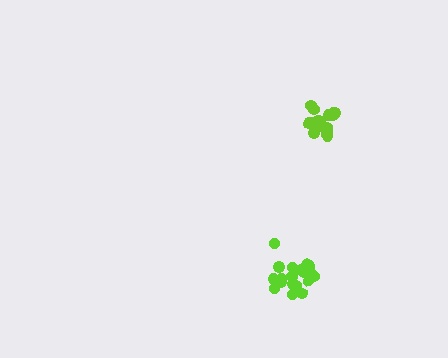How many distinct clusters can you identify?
There are 2 distinct clusters.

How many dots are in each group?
Group 1: 19 dots, Group 2: 21 dots (40 total).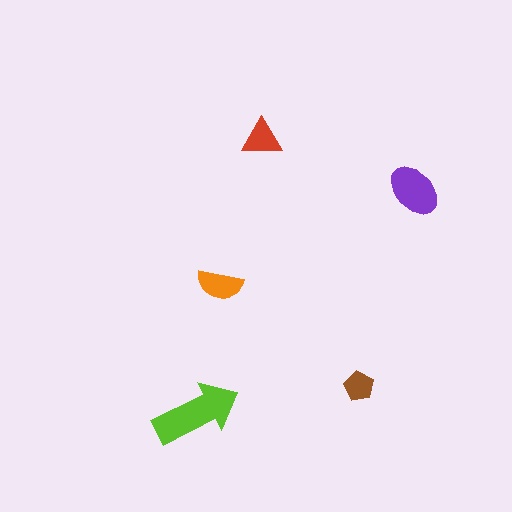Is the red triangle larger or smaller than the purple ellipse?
Smaller.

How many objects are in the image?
There are 5 objects in the image.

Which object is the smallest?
The brown pentagon.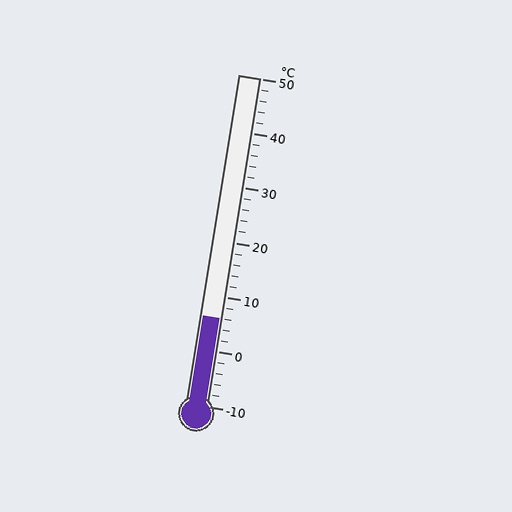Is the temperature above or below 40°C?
The temperature is below 40°C.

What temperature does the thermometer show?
The thermometer shows approximately 6°C.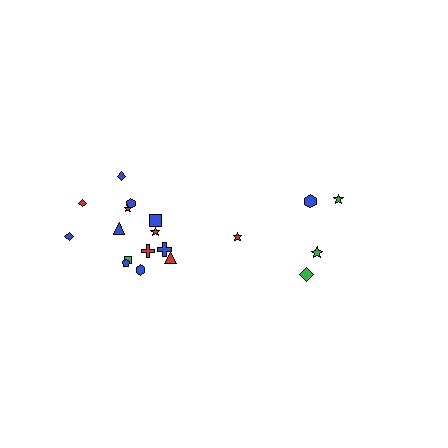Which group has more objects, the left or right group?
The left group.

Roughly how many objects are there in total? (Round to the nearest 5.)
Roughly 20 objects in total.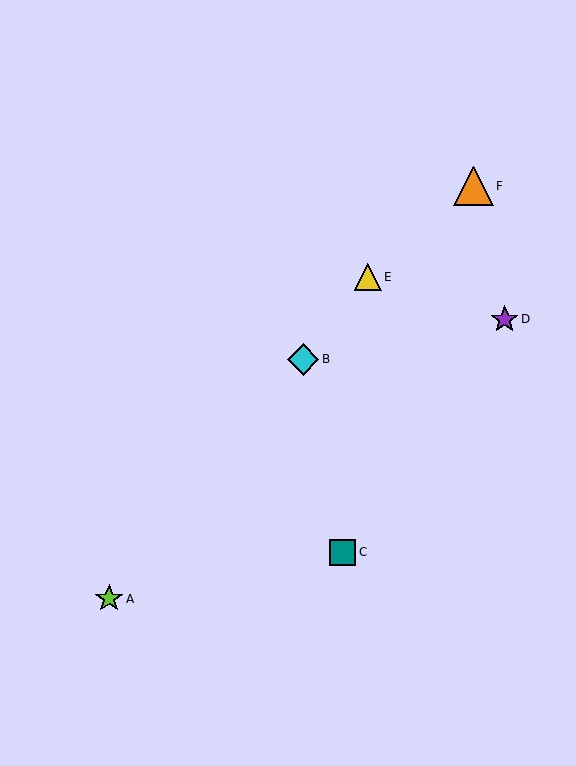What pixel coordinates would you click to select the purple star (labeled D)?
Click at (505, 319) to select the purple star D.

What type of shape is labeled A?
Shape A is a lime star.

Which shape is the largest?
The orange triangle (labeled F) is the largest.